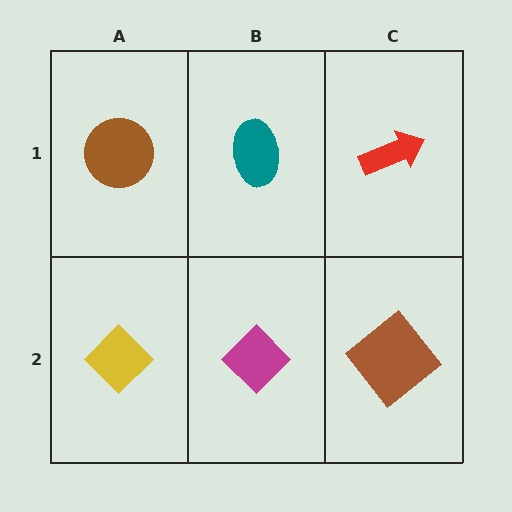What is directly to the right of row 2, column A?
A magenta diamond.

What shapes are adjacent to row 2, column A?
A brown circle (row 1, column A), a magenta diamond (row 2, column B).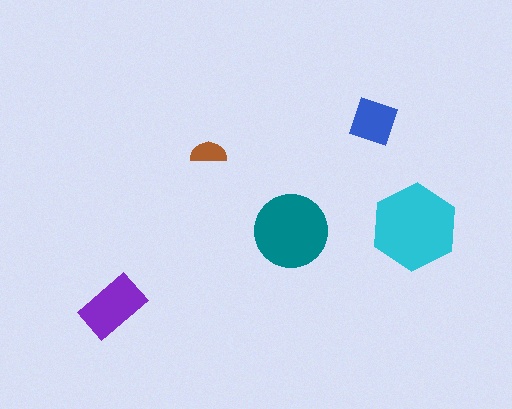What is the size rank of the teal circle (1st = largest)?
2nd.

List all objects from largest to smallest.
The cyan hexagon, the teal circle, the purple rectangle, the blue diamond, the brown semicircle.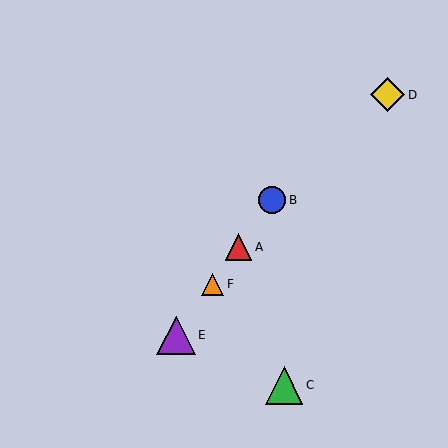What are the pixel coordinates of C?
Object C is at (284, 385).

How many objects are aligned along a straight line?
4 objects (A, B, E, F) are aligned along a straight line.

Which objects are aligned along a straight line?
Objects A, B, E, F are aligned along a straight line.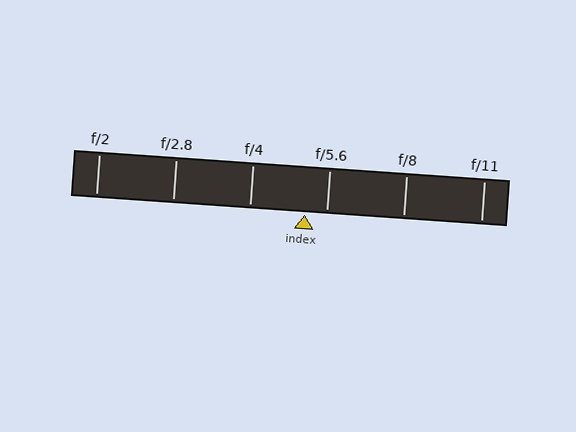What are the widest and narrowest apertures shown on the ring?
The widest aperture shown is f/2 and the narrowest is f/11.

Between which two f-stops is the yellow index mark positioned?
The index mark is between f/4 and f/5.6.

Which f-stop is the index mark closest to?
The index mark is closest to f/5.6.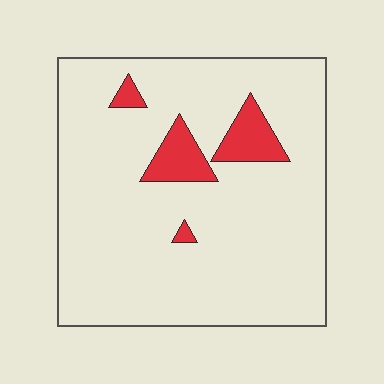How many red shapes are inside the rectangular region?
4.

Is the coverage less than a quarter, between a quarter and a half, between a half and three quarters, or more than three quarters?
Less than a quarter.